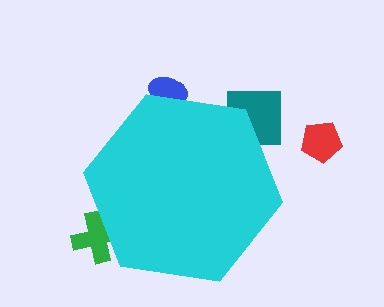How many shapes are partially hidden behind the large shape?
3 shapes are partially hidden.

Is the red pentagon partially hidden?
No, the red pentagon is fully visible.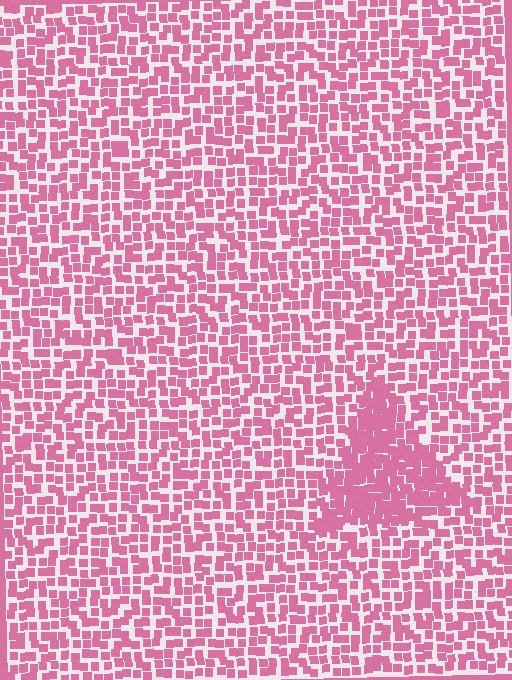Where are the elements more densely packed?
The elements are more densely packed inside the triangle boundary.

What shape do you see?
I see a triangle.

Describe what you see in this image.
The image contains small pink elements arranged at two different densities. A triangle-shaped region is visible where the elements are more densely packed than the surrounding area.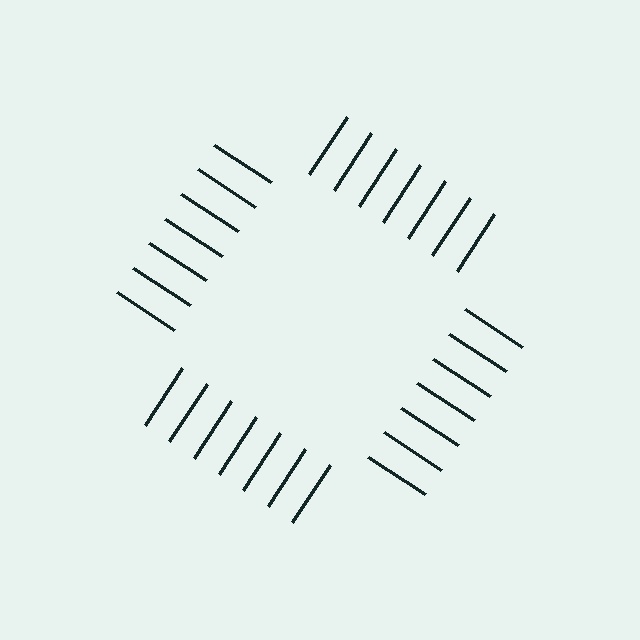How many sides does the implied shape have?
4 sides — the line-ends trace a square.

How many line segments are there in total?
28 — 7 along each of the 4 edges.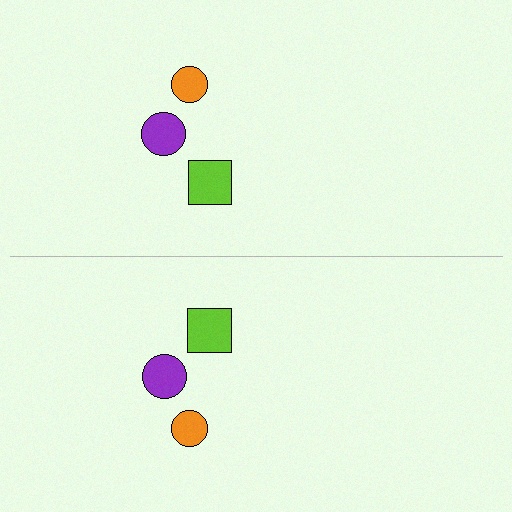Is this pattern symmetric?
Yes, this pattern has bilateral (reflection) symmetry.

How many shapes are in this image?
There are 6 shapes in this image.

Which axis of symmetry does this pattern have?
The pattern has a horizontal axis of symmetry running through the center of the image.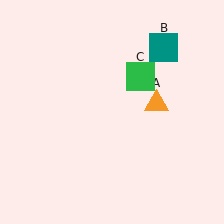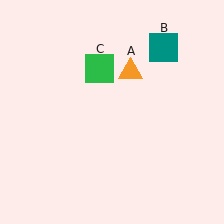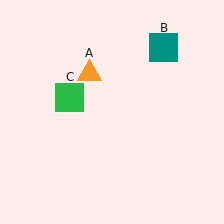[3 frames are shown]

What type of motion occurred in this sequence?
The orange triangle (object A), green square (object C) rotated counterclockwise around the center of the scene.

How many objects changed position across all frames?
2 objects changed position: orange triangle (object A), green square (object C).